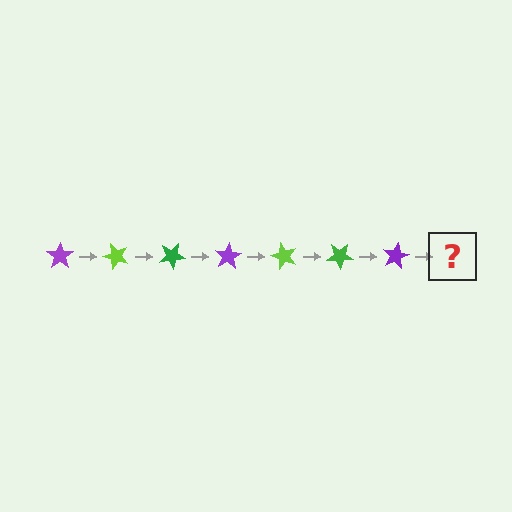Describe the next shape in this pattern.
It should be a lime star, rotated 350 degrees from the start.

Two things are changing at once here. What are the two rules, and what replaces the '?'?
The two rules are that it rotates 50 degrees each step and the color cycles through purple, lime, and green. The '?' should be a lime star, rotated 350 degrees from the start.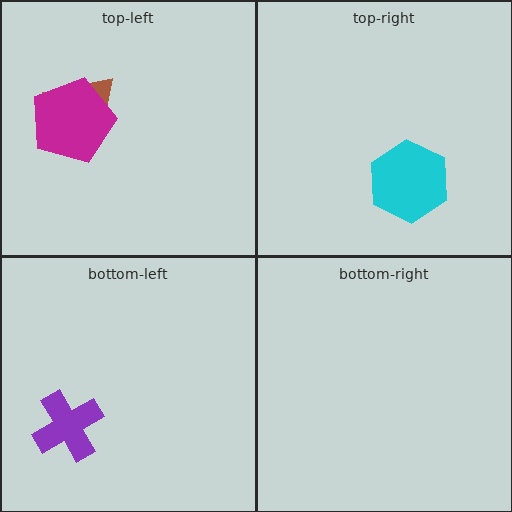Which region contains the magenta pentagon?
The top-left region.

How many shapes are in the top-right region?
1.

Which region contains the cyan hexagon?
The top-right region.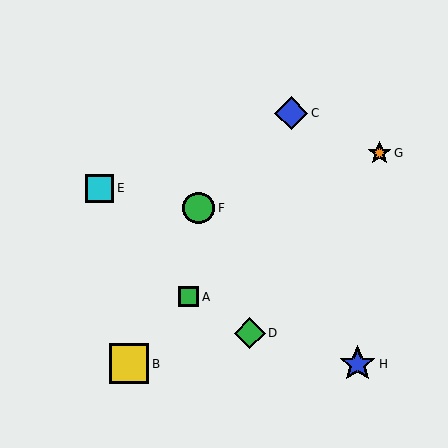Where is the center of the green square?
The center of the green square is at (189, 297).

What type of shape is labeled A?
Shape A is a green square.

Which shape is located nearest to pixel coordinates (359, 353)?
The blue star (labeled H) at (358, 364) is nearest to that location.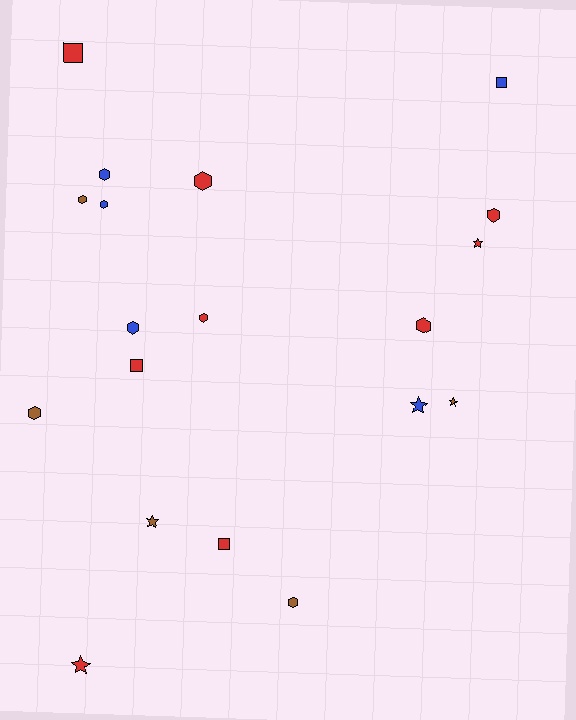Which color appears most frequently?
Red, with 9 objects.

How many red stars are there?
There are 2 red stars.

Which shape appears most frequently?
Hexagon, with 10 objects.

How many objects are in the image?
There are 19 objects.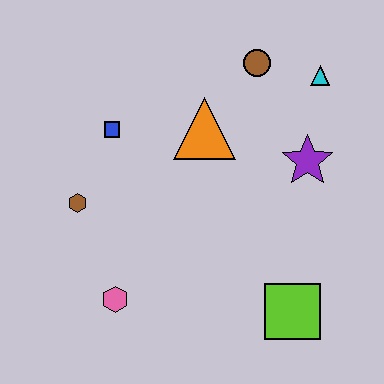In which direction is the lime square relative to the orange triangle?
The lime square is below the orange triangle.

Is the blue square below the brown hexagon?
No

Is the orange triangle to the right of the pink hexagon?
Yes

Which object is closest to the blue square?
The brown hexagon is closest to the blue square.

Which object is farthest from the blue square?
The lime square is farthest from the blue square.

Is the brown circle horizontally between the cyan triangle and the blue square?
Yes